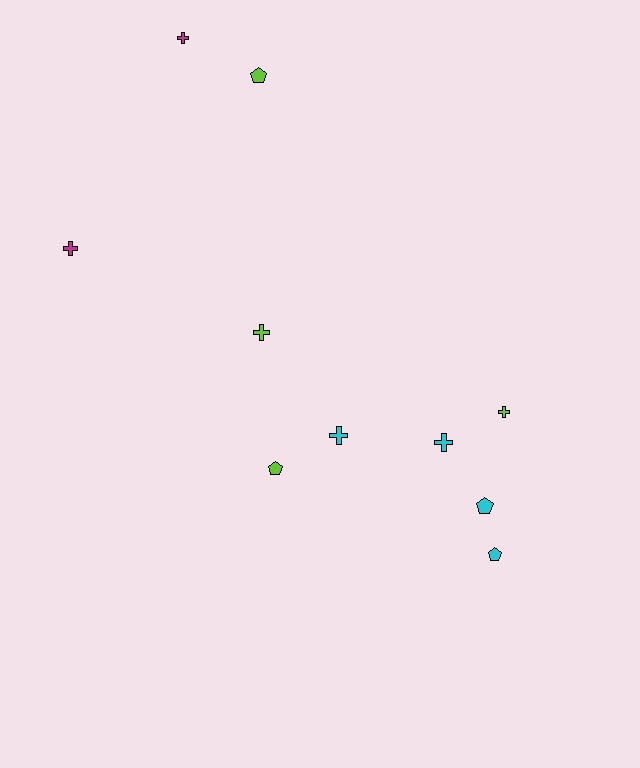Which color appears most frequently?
Lime, with 4 objects.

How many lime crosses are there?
There are 2 lime crosses.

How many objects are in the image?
There are 10 objects.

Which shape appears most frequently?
Cross, with 6 objects.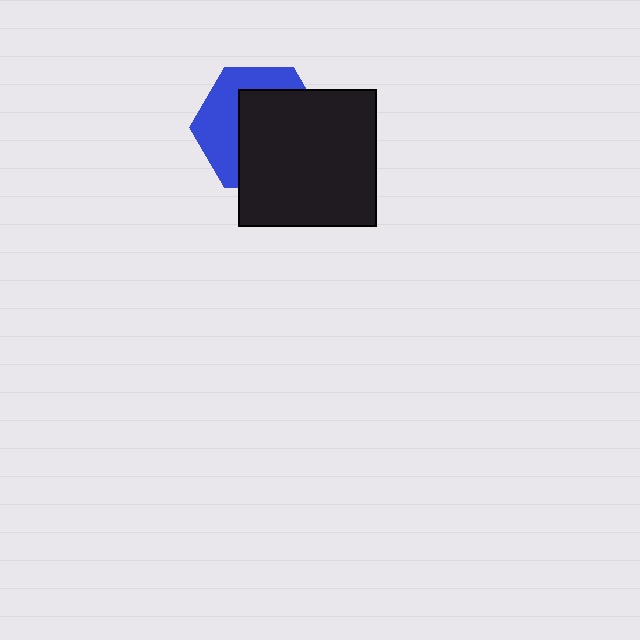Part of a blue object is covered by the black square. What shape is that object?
It is a hexagon.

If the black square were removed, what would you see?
You would see the complete blue hexagon.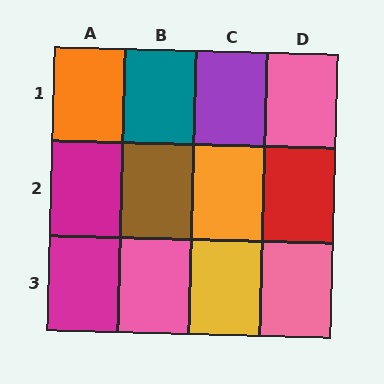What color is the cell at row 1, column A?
Orange.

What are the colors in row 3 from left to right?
Magenta, pink, yellow, pink.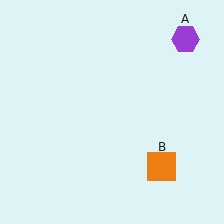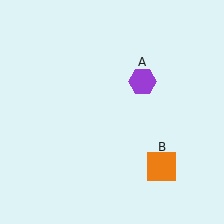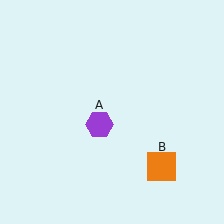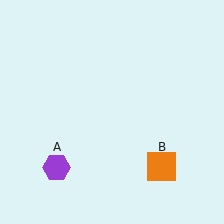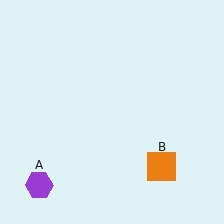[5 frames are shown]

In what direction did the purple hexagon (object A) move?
The purple hexagon (object A) moved down and to the left.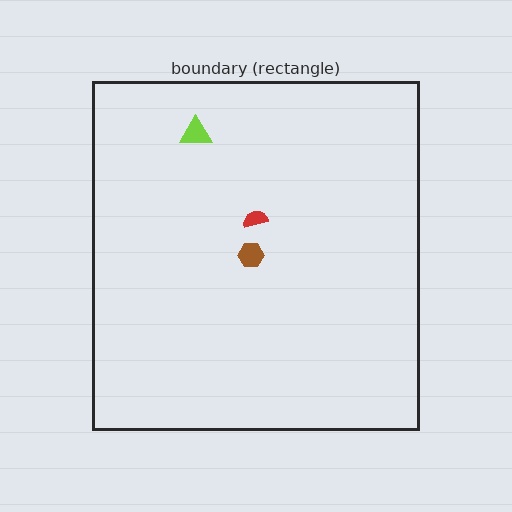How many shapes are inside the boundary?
3 inside, 0 outside.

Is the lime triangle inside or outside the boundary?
Inside.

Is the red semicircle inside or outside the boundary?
Inside.